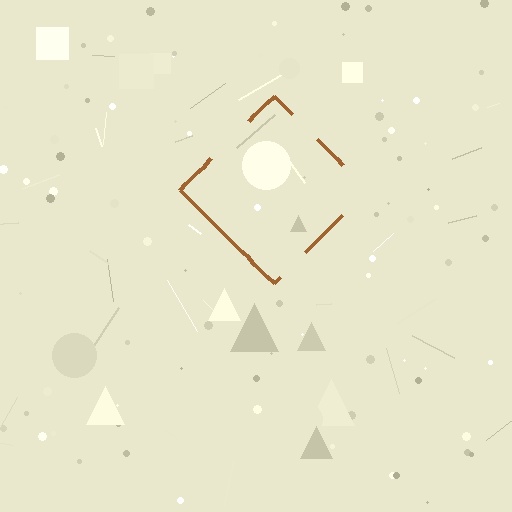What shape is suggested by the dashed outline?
The dashed outline suggests a diamond.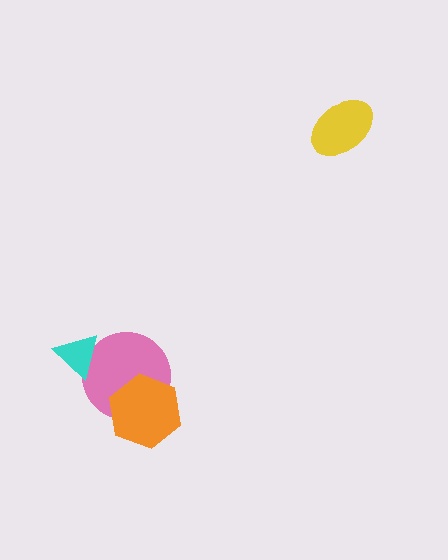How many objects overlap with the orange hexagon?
1 object overlaps with the orange hexagon.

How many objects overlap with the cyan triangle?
1 object overlaps with the cyan triangle.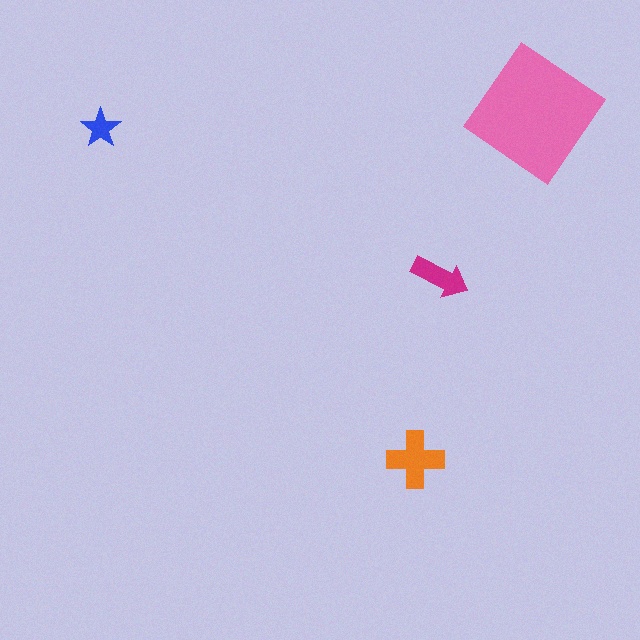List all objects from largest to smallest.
The pink diamond, the orange cross, the magenta arrow, the blue star.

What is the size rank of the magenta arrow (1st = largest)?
3rd.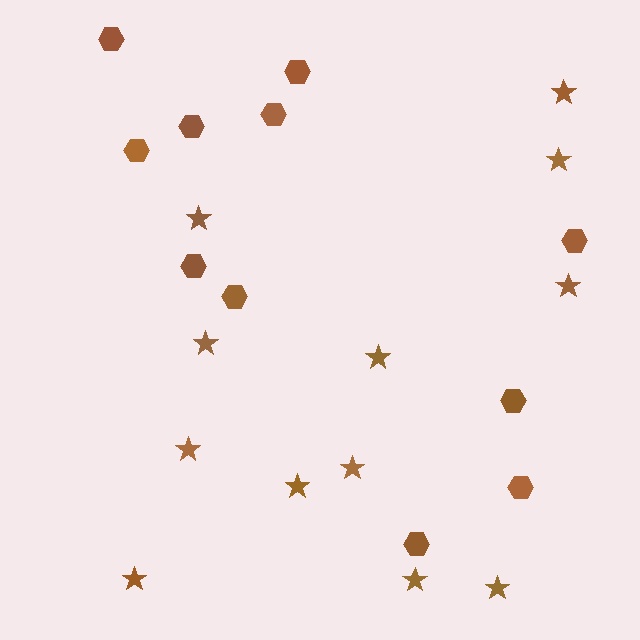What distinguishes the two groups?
There are 2 groups: one group of hexagons (11) and one group of stars (12).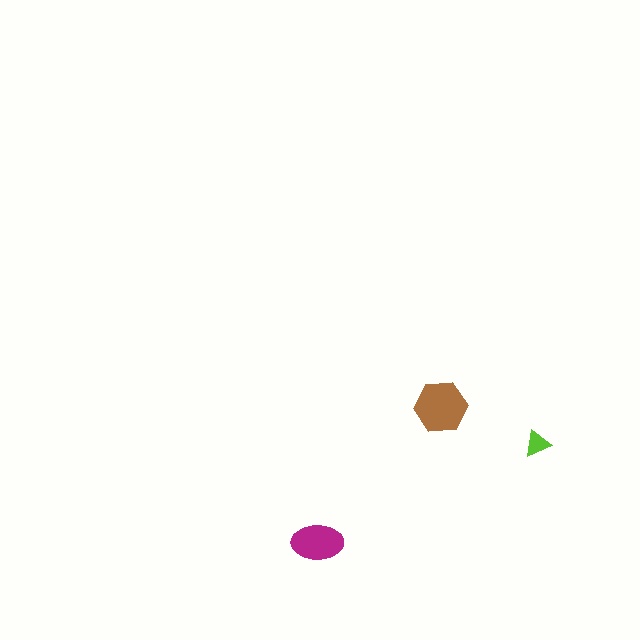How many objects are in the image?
There are 3 objects in the image.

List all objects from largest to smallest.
The brown hexagon, the magenta ellipse, the lime triangle.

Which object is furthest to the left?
The magenta ellipse is leftmost.